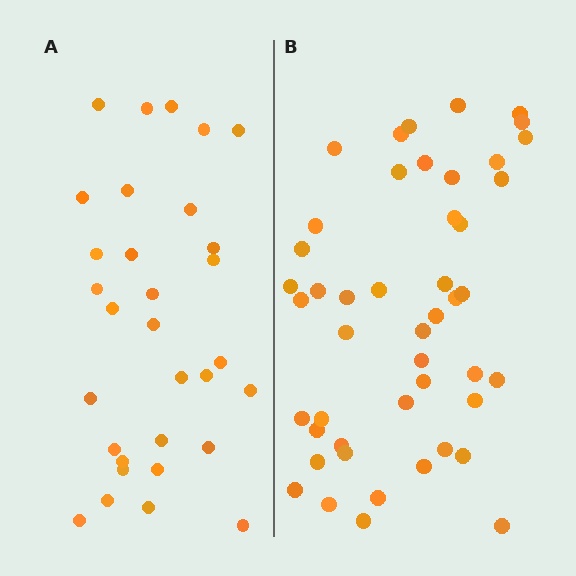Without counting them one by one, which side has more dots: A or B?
Region B (the right region) has more dots.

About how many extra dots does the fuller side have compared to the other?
Region B has approximately 15 more dots than region A.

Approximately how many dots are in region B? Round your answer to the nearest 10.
About 50 dots. (The exact count is 47, which rounds to 50.)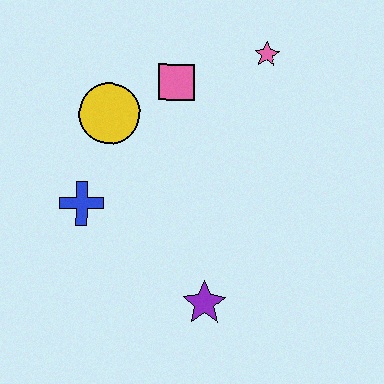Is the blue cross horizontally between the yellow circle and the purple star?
No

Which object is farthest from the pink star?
The purple star is farthest from the pink star.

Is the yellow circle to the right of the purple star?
No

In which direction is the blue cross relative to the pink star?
The blue cross is to the left of the pink star.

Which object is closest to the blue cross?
The yellow circle is closest to the blue cross.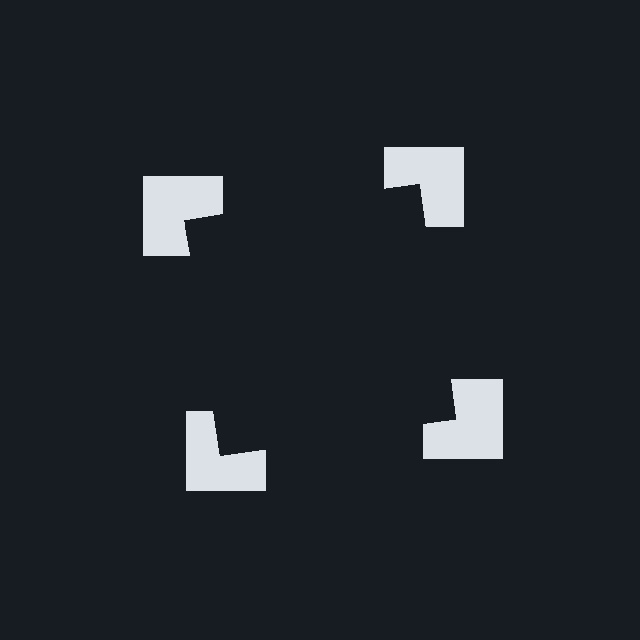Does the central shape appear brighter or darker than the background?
It typically appears slightly darker than the background, even though no actual brightness change is drawn.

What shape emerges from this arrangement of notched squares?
An illusory square — its edges are inferred from the aligned wedge cuts in the notched squares, not physically drawn.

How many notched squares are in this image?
There are 4 — one at each vertex of the illusory square.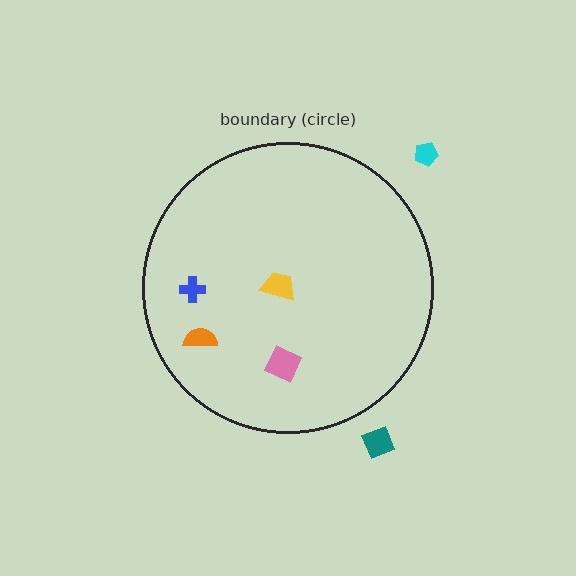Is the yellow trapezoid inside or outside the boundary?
Inside.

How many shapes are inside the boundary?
4 inside, 2 outside.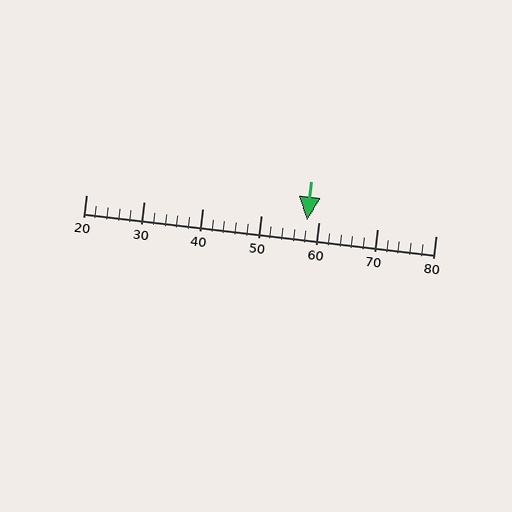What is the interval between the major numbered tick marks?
The major tick marks are spaced 10 units apart.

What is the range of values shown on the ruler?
The ruler shows values from 20 to 80.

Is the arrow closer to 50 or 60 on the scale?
The arrow is closer to 60.